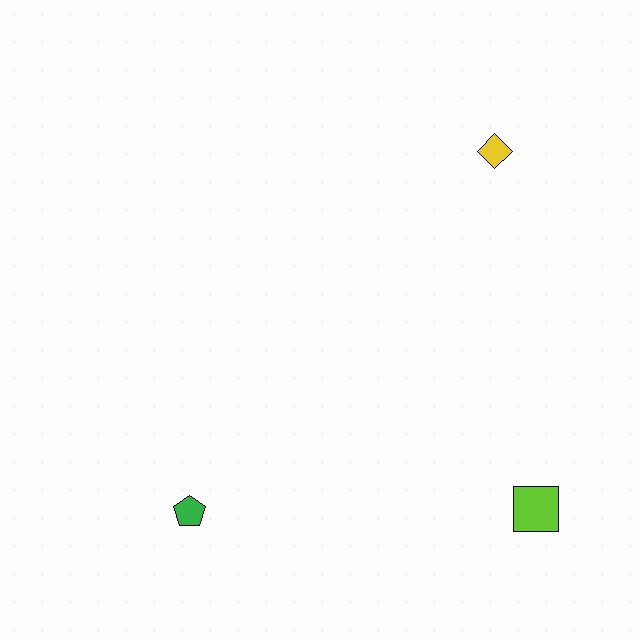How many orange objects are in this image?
There are no orange objects.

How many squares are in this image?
There is 1 square.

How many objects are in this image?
There are 3 objects.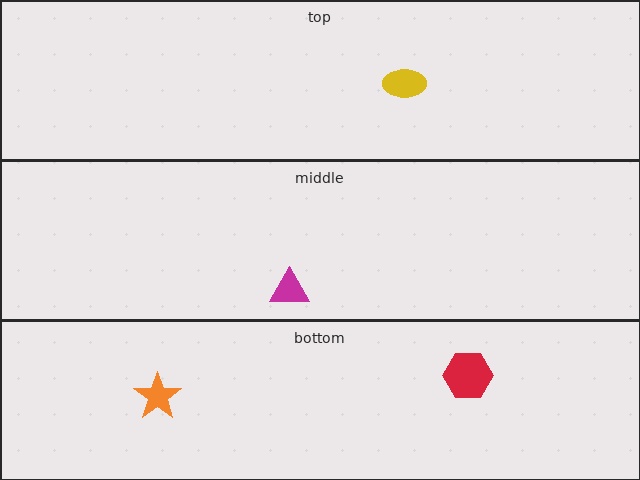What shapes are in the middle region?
The magenta triangle.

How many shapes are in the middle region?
1.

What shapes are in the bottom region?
The red hexagon, the orange star.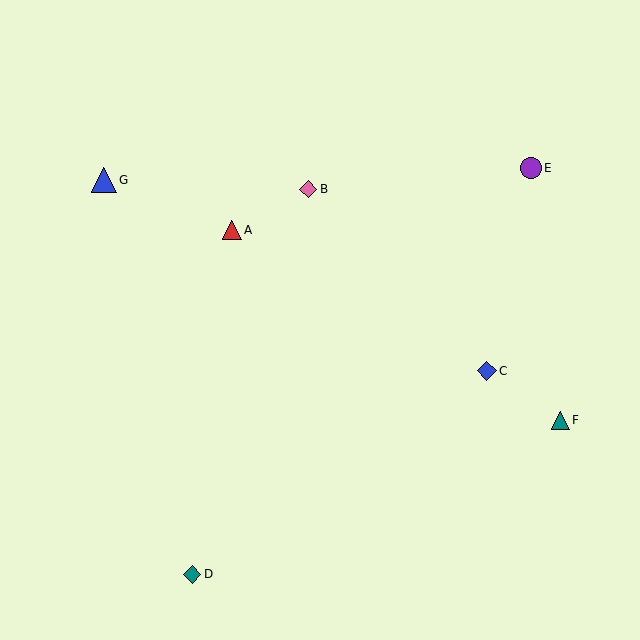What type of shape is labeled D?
Shape D is a teal diamond.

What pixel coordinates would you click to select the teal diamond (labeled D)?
Click at (192, 574) to select the teal diamond D.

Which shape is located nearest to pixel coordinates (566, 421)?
The teal triangle (labeled F) at (560, 420) is nearest to that location.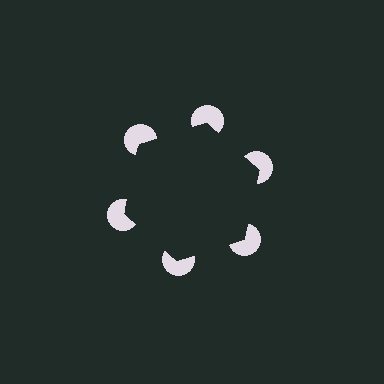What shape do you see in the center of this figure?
An illusory hexagon — its edges are inferred from the aligned wedge cuts in the pac-man discs, not physically drawn.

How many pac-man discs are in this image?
There are 6 — one at each vertex of the illusory hexagon.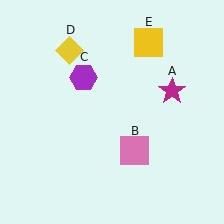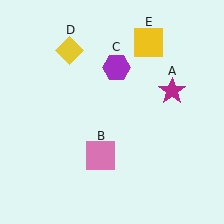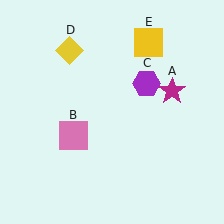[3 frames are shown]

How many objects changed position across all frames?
2 objects changed position: pink square (object B), purple hexagon (object C).